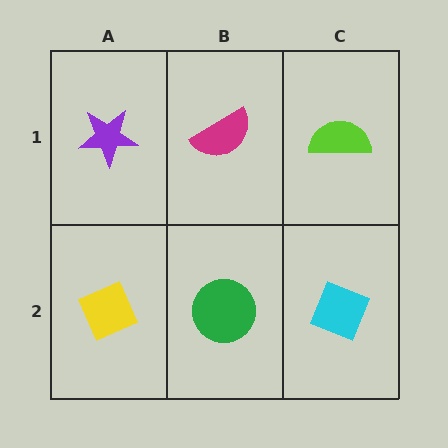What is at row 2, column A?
A yellow diamond.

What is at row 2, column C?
A cyan diamond.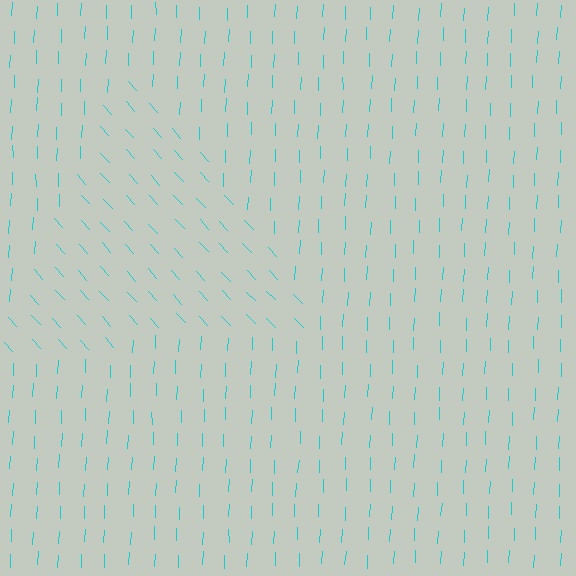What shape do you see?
I see a triangle.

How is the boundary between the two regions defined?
The boundary is defined purely by a change in line orientation (approximately 45 degrees difference). All lines are the same color and thickness.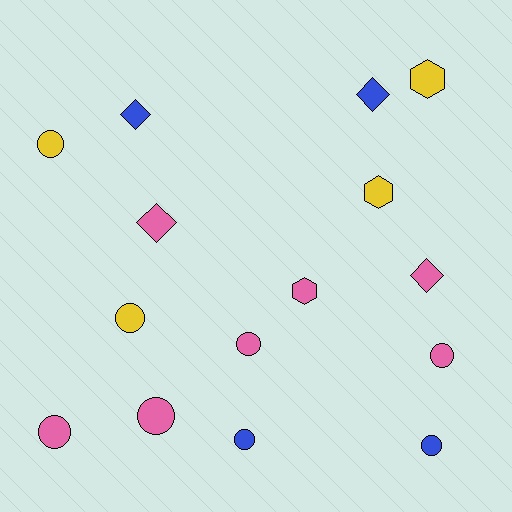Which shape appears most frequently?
Circle, with 8 objects.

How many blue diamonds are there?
There are 2 blue diamonds.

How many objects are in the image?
There are 15 objects.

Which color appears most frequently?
Pink, with 7 objects.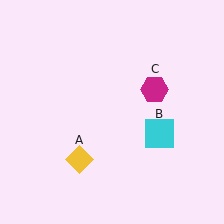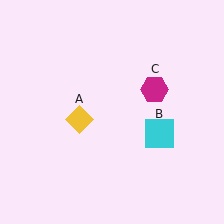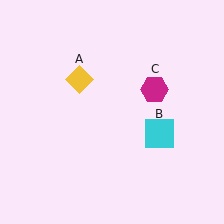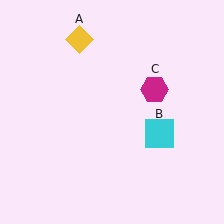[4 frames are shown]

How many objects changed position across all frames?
1 object changed position: yellow diamond (object A).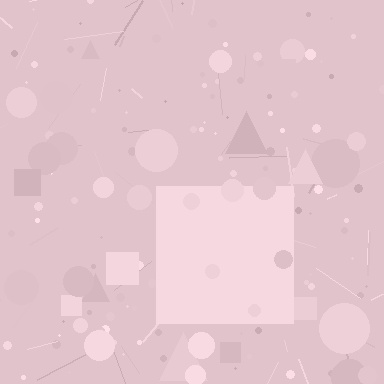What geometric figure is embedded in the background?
A square is embedded in the background.